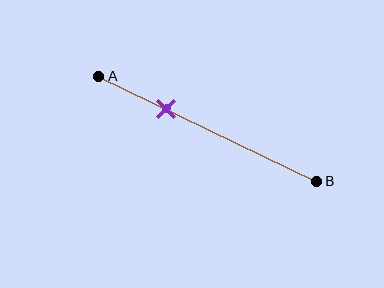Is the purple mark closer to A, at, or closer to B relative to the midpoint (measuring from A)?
The purple mark is closer to point A than the midpoint of segment AB.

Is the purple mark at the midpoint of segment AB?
No, the mark is at about 30% from A, not at the 50% midpoint.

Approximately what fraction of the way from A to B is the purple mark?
The purple mark is approximately 30% of the way from A to B.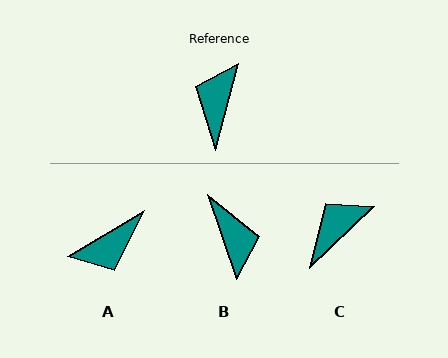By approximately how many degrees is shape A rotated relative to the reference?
Approximately 136 degrees counter-clockwise.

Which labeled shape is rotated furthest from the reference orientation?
B, about 146 degrees away.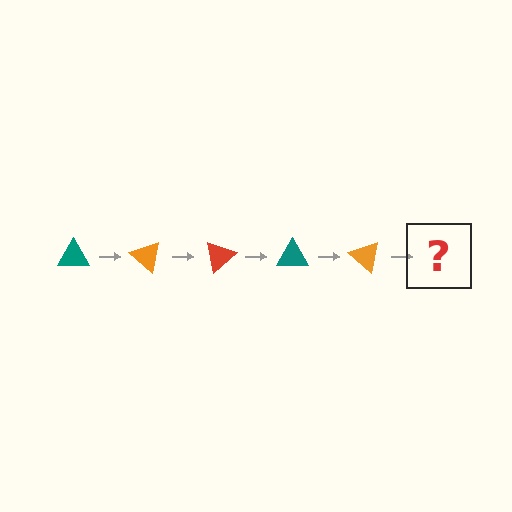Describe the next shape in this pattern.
It should be a red triangle, rotated 200 degrees from the start.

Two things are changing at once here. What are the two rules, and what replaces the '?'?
The two rules are that it rotates 40 degrees each step and the color cycles through teal, orange, and red. The '?' should be a red triangle, rotated 200 degrees from the start.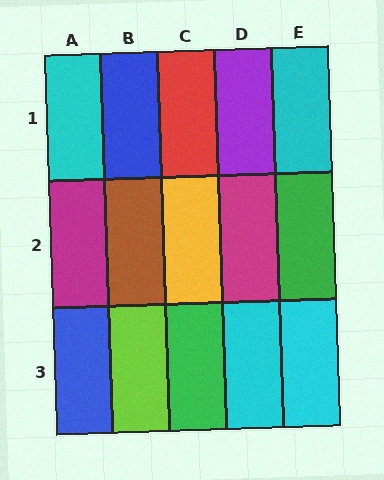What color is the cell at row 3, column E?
Cyan.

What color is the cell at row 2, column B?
Brown.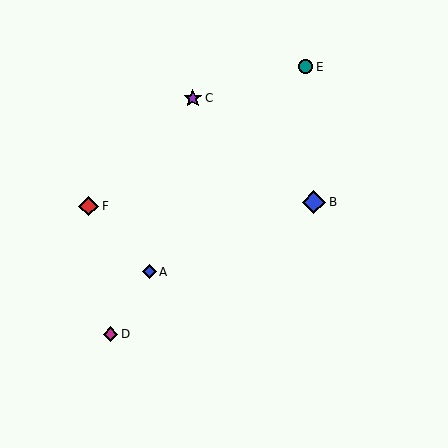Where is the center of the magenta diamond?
The center of the magenta diamond is at (110, 334).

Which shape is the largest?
The blue diamond (labeled B) is the largest.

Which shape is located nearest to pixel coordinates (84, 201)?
The red diamond (labeled F) at (89, 206) is nearest to that location.